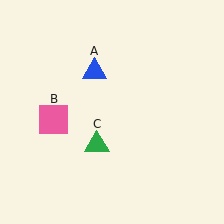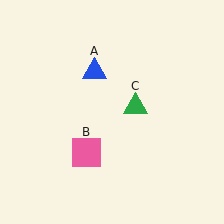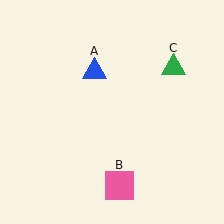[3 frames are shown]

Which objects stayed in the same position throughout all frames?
Blue triangle (object A) remained stationary.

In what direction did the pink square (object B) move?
The pink square (object B) moved down and to the right.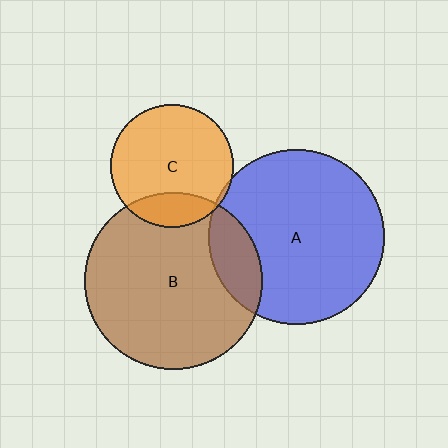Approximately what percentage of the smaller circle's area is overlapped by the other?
Approximately 15%.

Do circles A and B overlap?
Yes.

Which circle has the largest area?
Circle B (brown).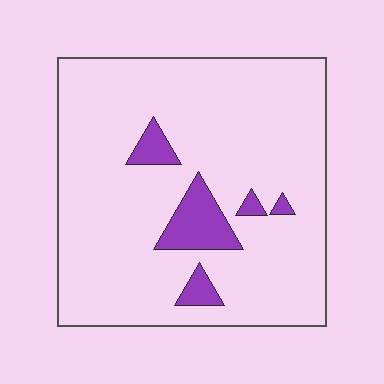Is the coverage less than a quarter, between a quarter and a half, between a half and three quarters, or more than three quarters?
Less than a quarter.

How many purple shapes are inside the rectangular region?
5.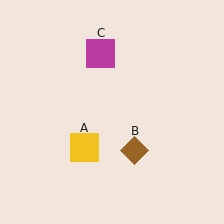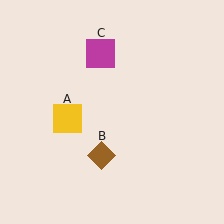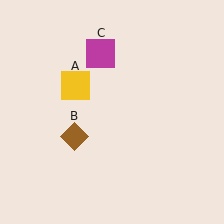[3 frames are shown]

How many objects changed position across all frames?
2 objects changed position: yellow square (object A), brown diamond (object B).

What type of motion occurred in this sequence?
The yellow square (object A), brown diamond (object B) rotated clockwise around the center of the scene.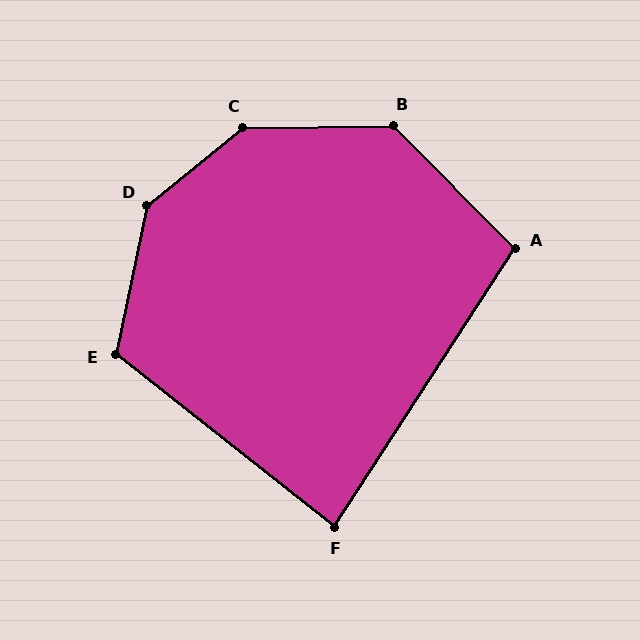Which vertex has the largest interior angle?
C, at approximately 141 degrees.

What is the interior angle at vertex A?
Approximately 102 degrees (obtuse).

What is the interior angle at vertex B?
Approximately 134 degrees (obtuse).